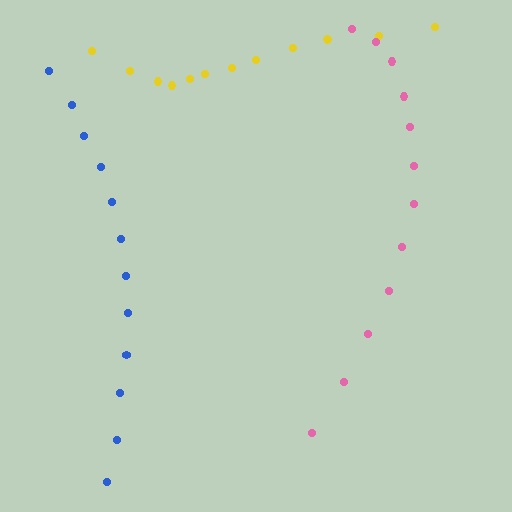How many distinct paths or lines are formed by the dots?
There are 3 distinct paths.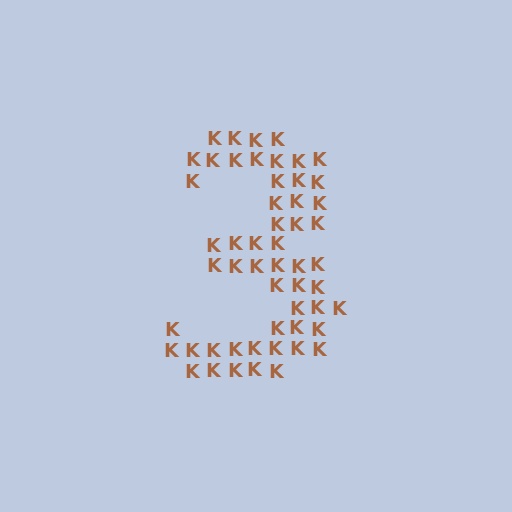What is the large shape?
The large shape is the digit 3.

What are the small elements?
The small elements are letter K's.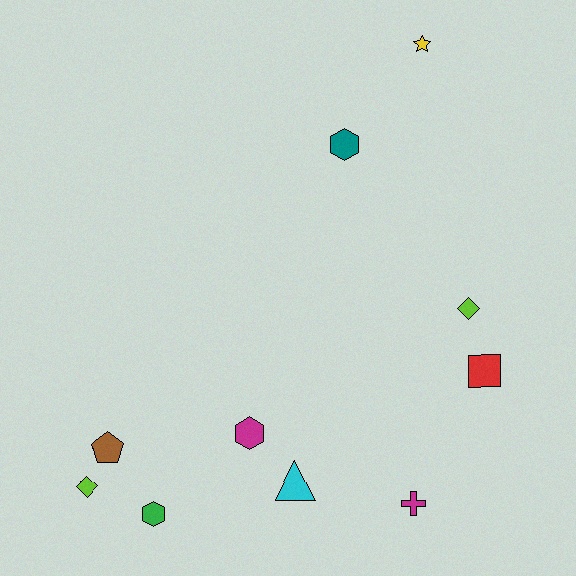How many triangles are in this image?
There is 1 triangle.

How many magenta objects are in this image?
There are 2 magenta objects.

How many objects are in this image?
There are 10 objects.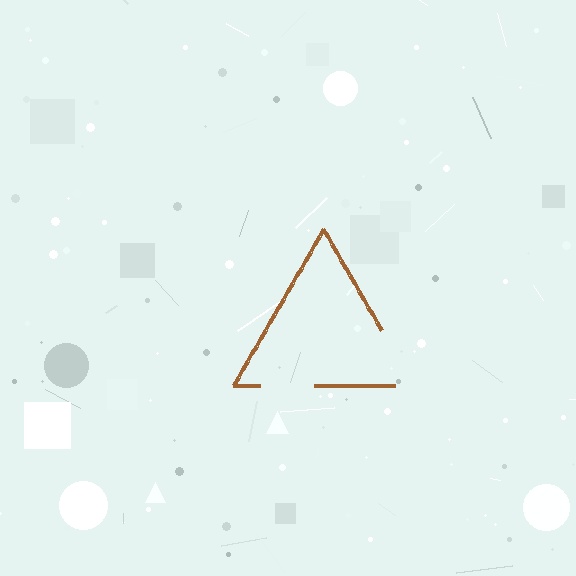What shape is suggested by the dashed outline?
The dashed outline suggests a triangle.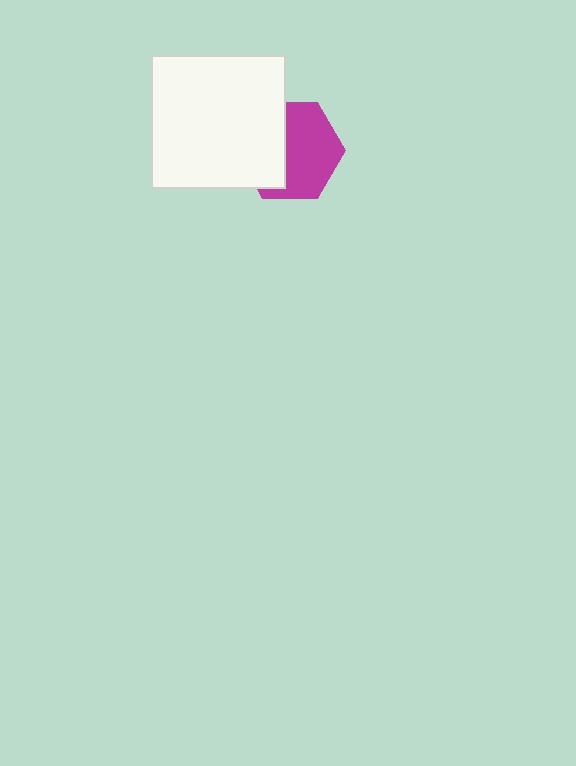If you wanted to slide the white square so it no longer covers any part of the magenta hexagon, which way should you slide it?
Slide it left — that is the most direct way to separate the two shapes.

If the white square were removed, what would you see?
You would see the complete magenta hexagon.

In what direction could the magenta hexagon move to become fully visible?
The magenta hexagon could move right. That would shift it out from behind the white square entirely.